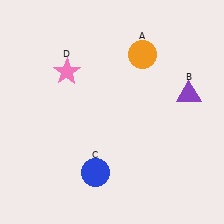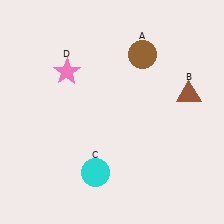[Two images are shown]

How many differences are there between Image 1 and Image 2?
There are 3 differences between the two images.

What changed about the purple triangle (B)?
In Image 1, B is purple. In Image 2, it changed to brown.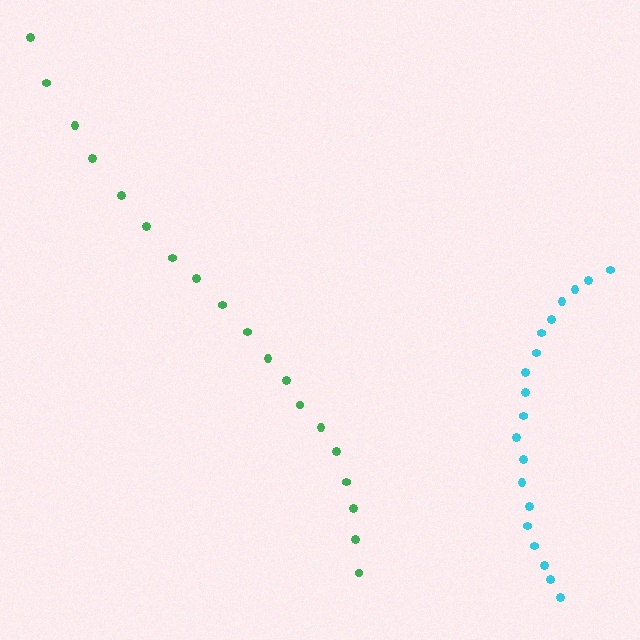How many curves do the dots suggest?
There are 2 distinct paths.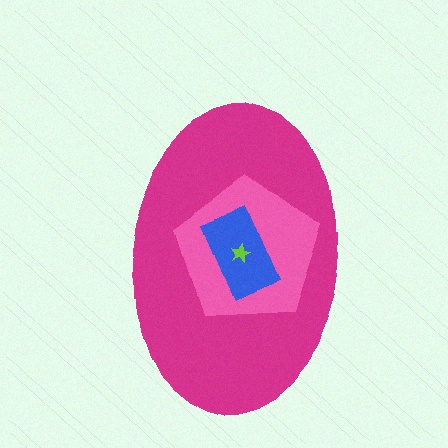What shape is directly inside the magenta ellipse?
The pink pentagon.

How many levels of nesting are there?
4.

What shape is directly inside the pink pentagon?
The blue rectangle.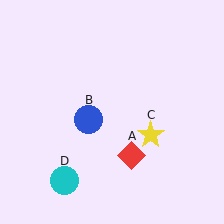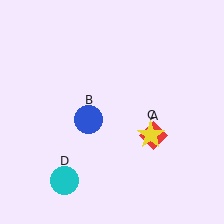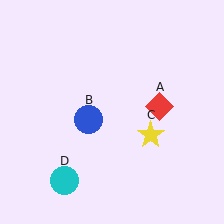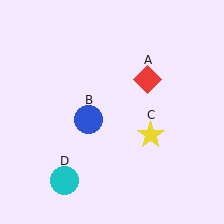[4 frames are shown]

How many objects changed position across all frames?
1 object changed position: red diamond (object A).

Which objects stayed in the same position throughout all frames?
Blue circle (object B) and yellow star (object C) and cyan circle (object D) remained stationary.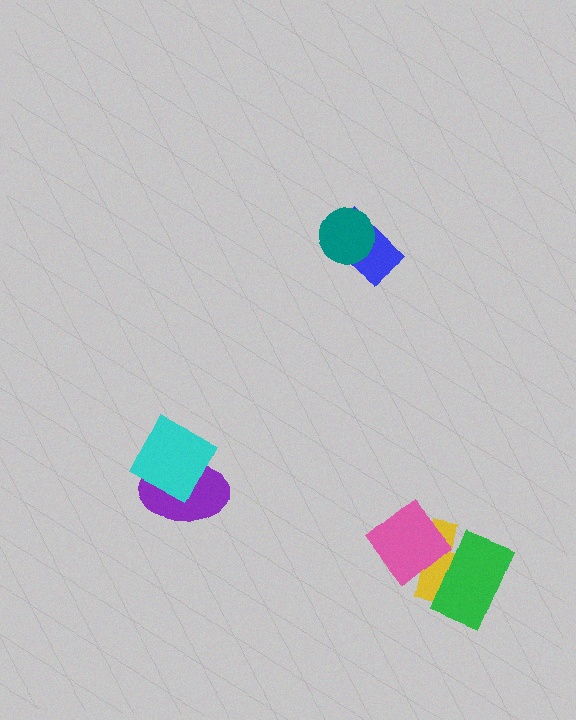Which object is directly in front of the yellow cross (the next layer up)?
The green rectangle is directly in front of the yellow cross.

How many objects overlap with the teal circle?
1 object overlaps with the teal circle.